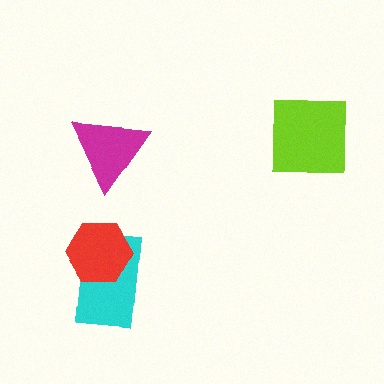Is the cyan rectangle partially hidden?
Yes, it is partially covered by another shape.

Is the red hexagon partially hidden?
No, no other shape covers it.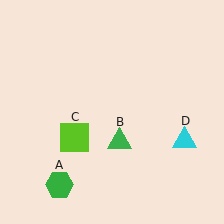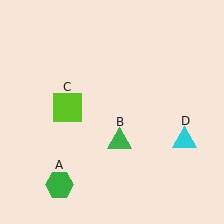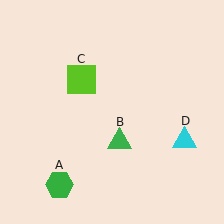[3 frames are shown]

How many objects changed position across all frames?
1 object changed position: lime square (object C).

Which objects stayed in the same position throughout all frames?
Green hexagon (object A) and green triangle (object B) and cyan triangle (object D) remained stationary.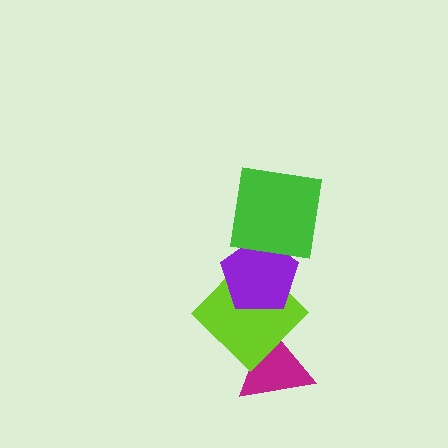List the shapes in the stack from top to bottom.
From top to bottom: the green square, the purple pentagon, the lime diamond, the magenta triangle.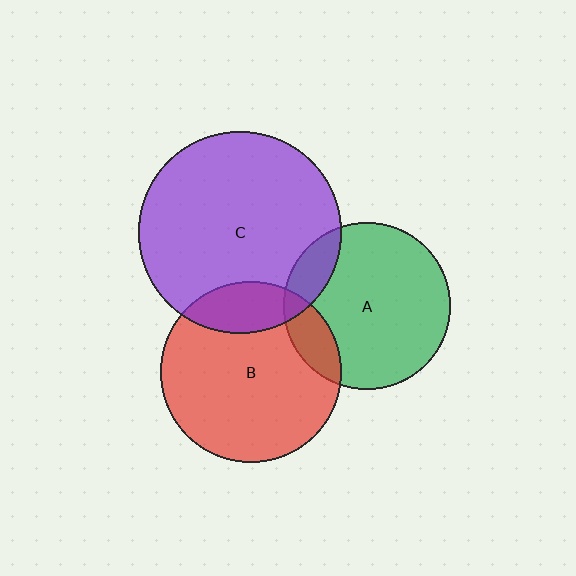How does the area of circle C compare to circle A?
Approximately 1.5 times.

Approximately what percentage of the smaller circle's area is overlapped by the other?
Approximately 20%.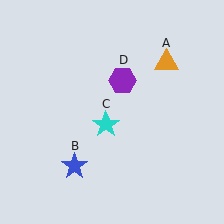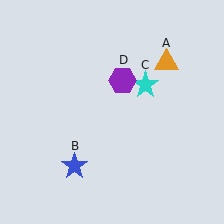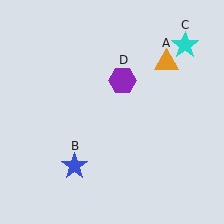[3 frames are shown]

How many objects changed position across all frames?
1 object changed position: cyan star (object C).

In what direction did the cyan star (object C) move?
The cyan star (object C) moved up and to the right.